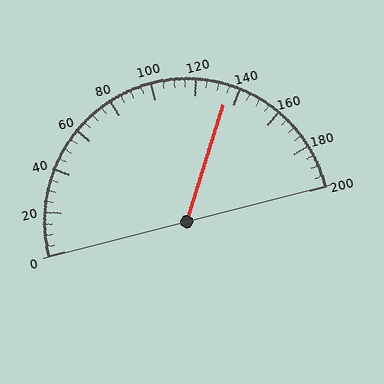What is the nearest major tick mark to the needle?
The nearest major tick mark is 140.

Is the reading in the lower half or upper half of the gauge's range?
The reading is in the upper half of the range (0 to 200).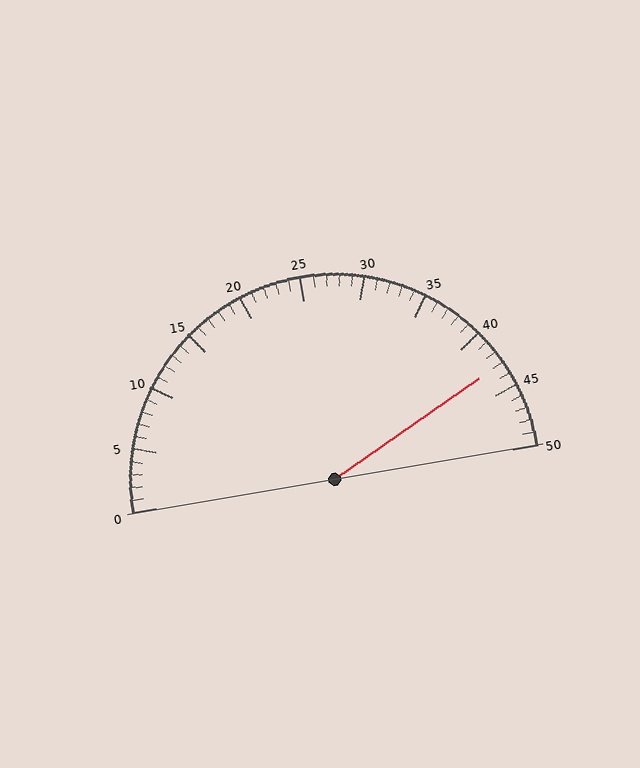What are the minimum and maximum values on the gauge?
The gauge ranges from 0 to 50.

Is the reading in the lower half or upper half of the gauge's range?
The reading is in the upper half of the range (0 to 50).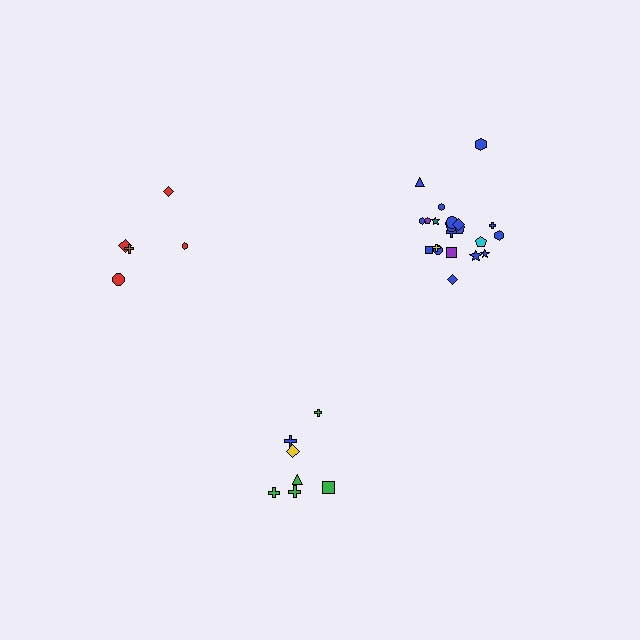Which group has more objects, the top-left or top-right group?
The top-right group.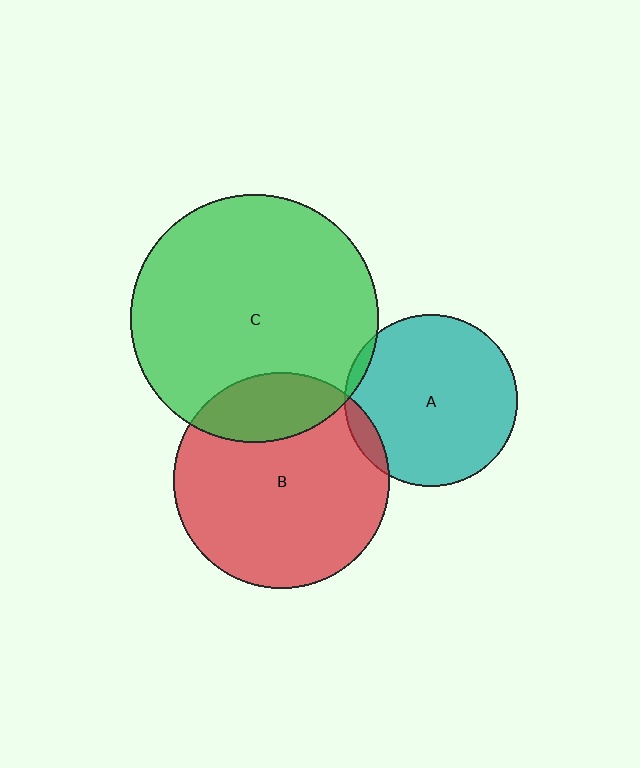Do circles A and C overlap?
Yes.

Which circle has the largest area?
Circle C (green).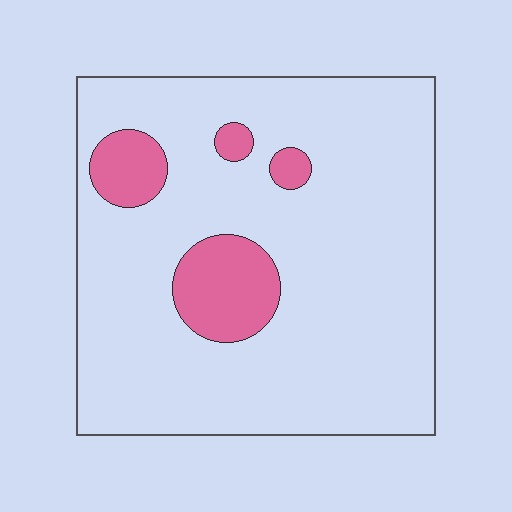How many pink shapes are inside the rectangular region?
4.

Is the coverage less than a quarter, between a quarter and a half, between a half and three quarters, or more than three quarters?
Less than a quarter.